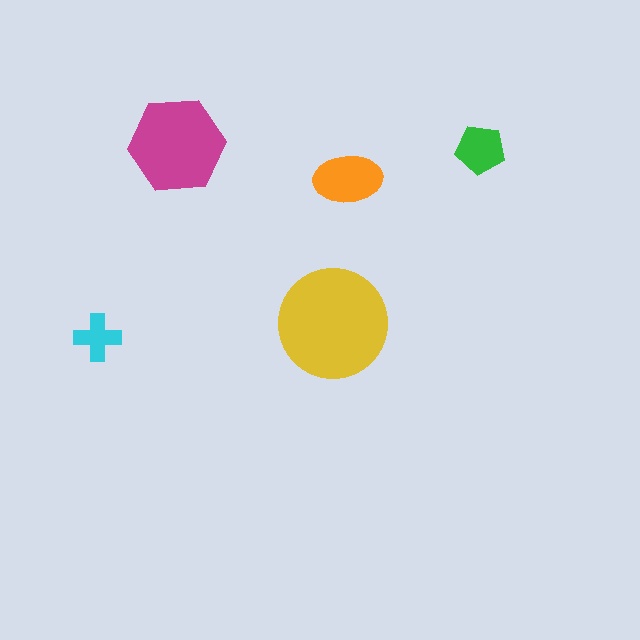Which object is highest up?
The magenta hexagon is topmost.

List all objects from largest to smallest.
The yellow circle, the magenta hexagon, the orange ellipse, the green pentagon, the cyan cross.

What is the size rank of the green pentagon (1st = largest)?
4th.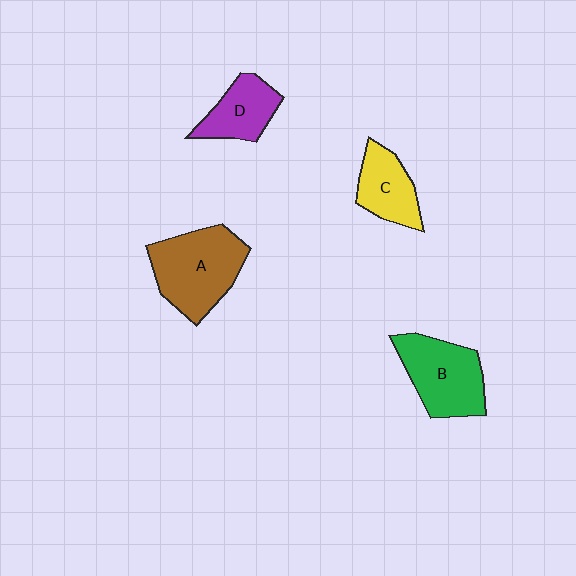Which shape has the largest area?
Shape A (brown).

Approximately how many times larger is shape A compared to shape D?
Approximately 1.7 times.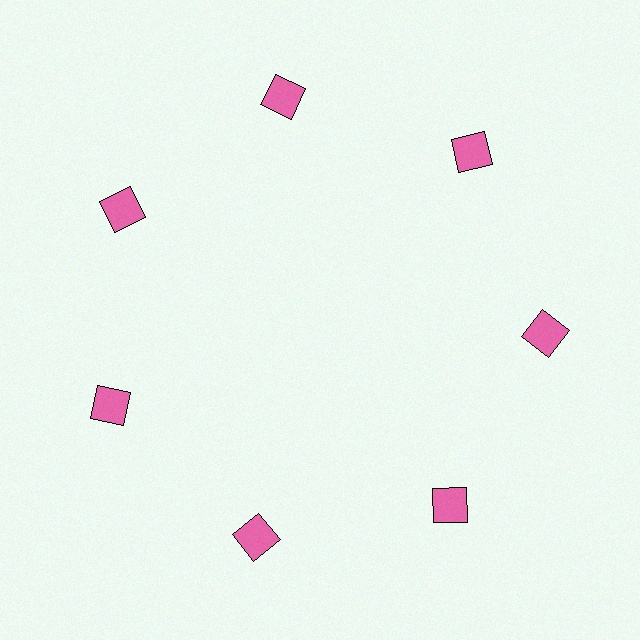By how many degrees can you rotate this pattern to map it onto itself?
The pattern maps onto itself every 51 degrees of rotation.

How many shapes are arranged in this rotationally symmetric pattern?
There are 7 shapes, arranged in 7 groups of 1.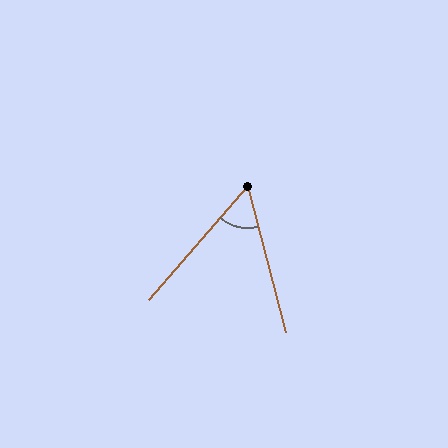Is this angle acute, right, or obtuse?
It is acute.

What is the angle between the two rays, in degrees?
Approximately 55 degrees.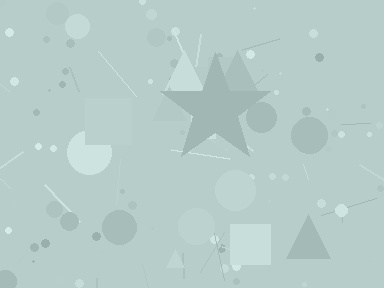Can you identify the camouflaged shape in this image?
The camouflaged shape is a star.